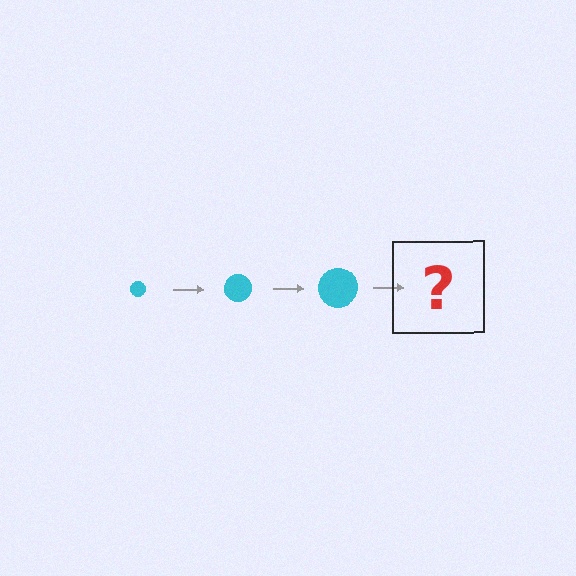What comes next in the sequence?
The next element should be a cyan circle, larger than the previous one.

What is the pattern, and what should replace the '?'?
The pattern is that the circle gets progressively larger each step. The '?' should be a cyan circle, larger than the previous one.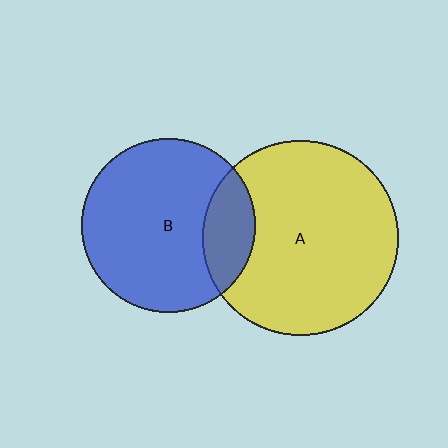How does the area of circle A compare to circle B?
Approximately 1.3 times.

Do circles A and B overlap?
Yes.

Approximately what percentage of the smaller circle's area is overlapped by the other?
Approximately 20%.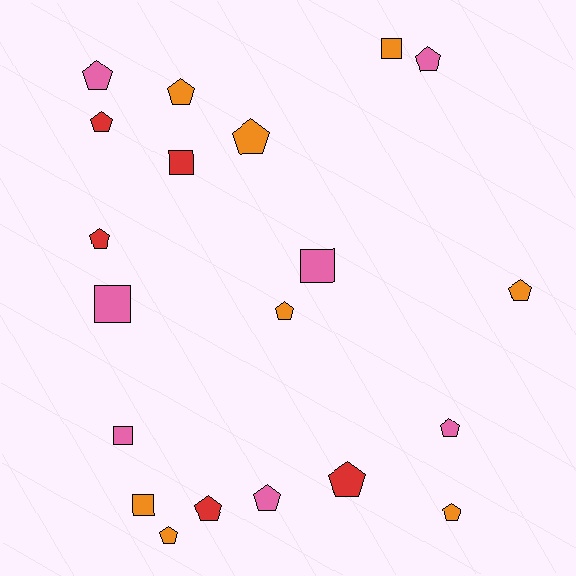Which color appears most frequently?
Orange, with 8 objects.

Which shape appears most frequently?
Pentagon, with 14 objects.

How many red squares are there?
There is 1 red square.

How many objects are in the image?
There are 20 objects.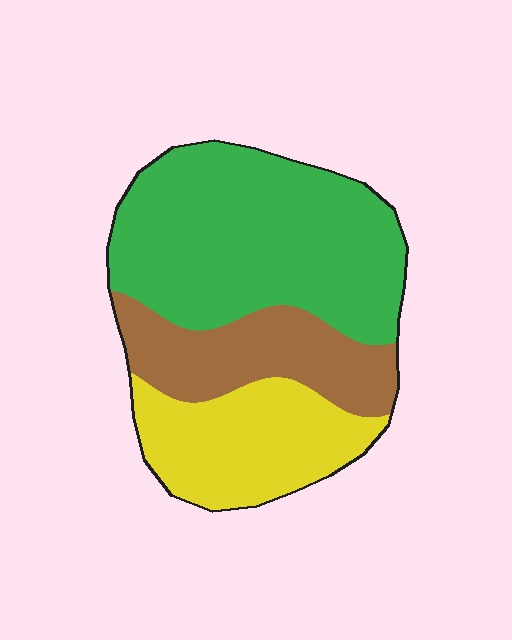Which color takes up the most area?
Green, at roughly 50%.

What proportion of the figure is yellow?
Yellow covers around 25% of the figure.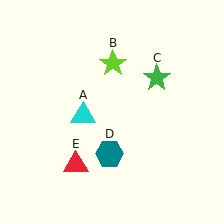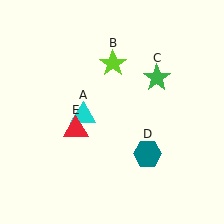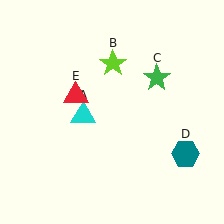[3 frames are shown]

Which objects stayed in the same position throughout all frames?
Cyan triangle (object A) and lime star (object B) and green star (object C) remained stationary.